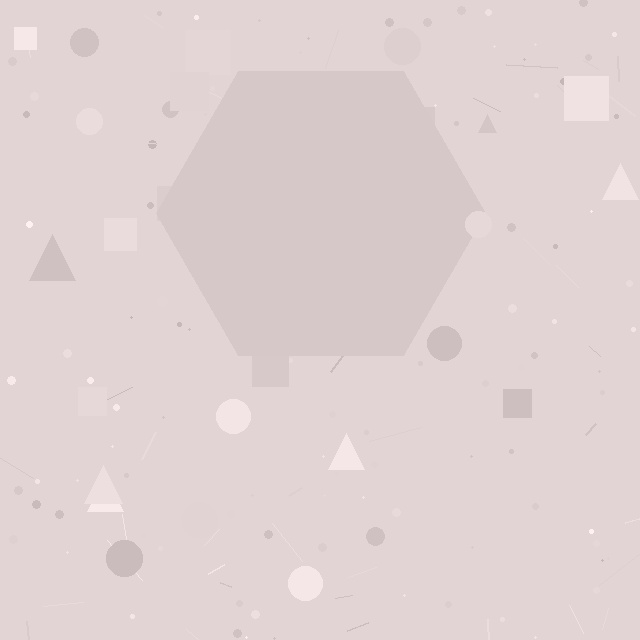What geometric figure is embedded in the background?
A hexagon is embedded in the background.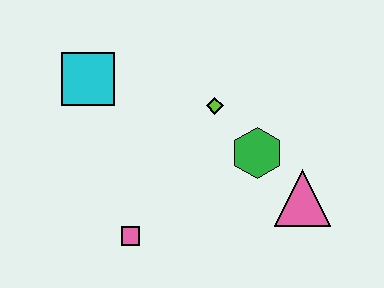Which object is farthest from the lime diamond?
The pink square is farthest from the lime diamond.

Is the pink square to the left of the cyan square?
No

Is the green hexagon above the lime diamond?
No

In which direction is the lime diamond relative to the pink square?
The lime diamond is above the pink square.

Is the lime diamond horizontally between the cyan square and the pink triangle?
Yes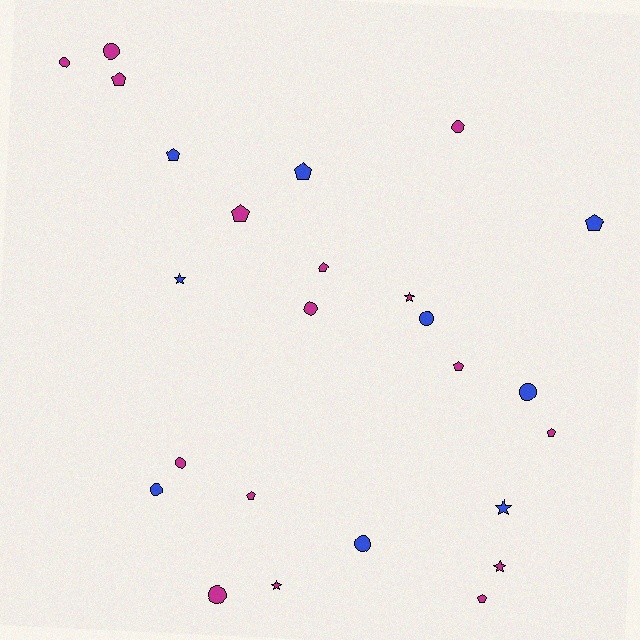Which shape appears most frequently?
Circle, with 10 objects.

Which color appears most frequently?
Magenta, with 16 objects.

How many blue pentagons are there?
There are 3 blue pentagons.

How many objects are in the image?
There are 25 objects.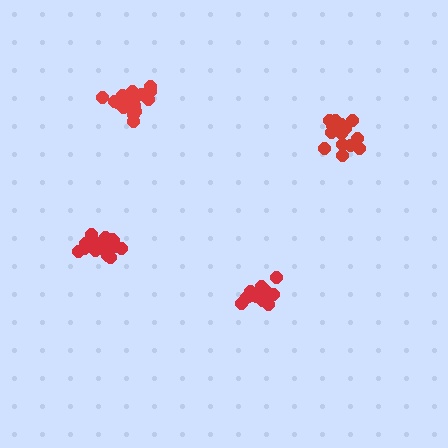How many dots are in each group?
Group 1: 16 dots, Group 2: 19 dots, Group 3: 20 dots, Group 4: 17 dots (72 total).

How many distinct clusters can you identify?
There are 4 distinct clusters.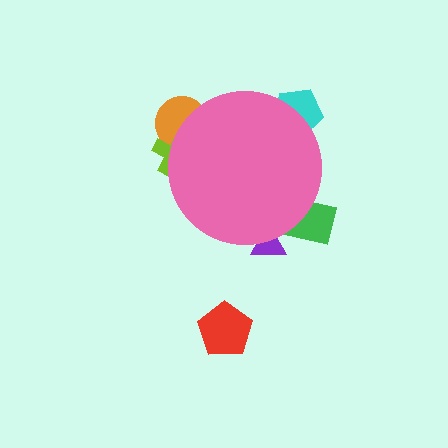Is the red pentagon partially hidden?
No, the red pentagon is fully visible.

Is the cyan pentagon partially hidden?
Yes, the cyan pentagon is partially hidden behind the pink circle.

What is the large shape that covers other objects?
A pink circle.